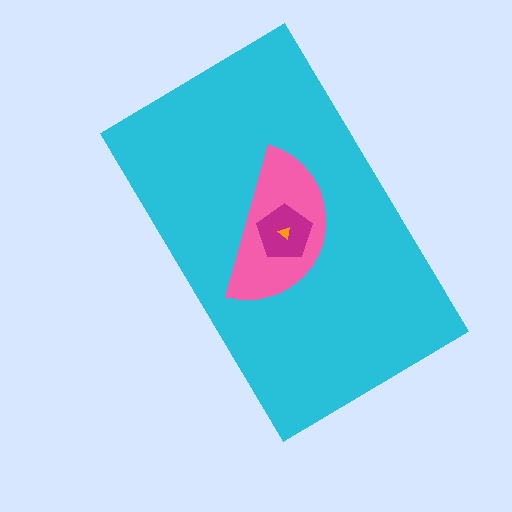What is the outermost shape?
The cyan rectangle.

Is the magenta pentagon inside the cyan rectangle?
Yes.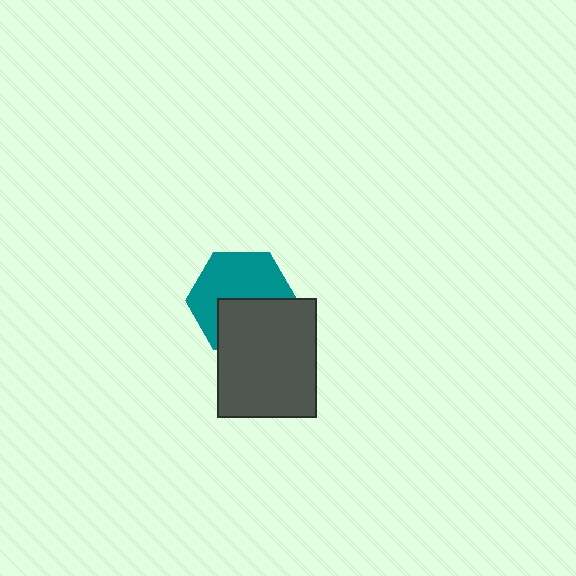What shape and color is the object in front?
The object in front is a dark gray rectangle.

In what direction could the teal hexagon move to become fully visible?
The teal hexagon could move up. That would shift it out from behind the dark gray rectangle entirely.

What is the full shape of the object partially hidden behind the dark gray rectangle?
The partially hidden object is a teal hexagon.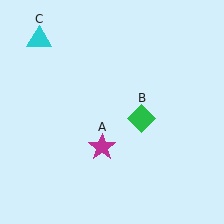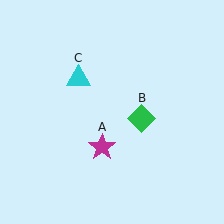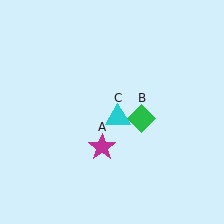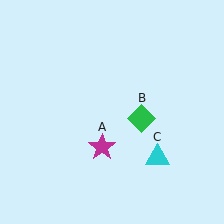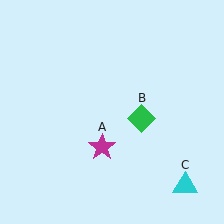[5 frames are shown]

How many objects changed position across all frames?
1 object changed position: cyan triangle (object C).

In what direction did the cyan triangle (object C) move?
The cyan triangle (object C) moved down and to the right.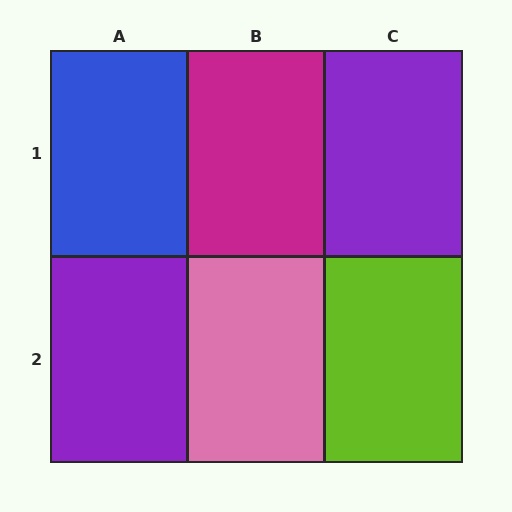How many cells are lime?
1 cell is lime.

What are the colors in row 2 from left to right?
Purple, pink, lime.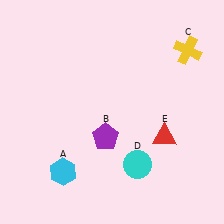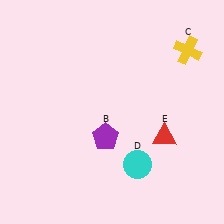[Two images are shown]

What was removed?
The cyan hexagon (A) was removed in Image 2.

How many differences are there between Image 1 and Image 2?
There is 1 difference between the two images.